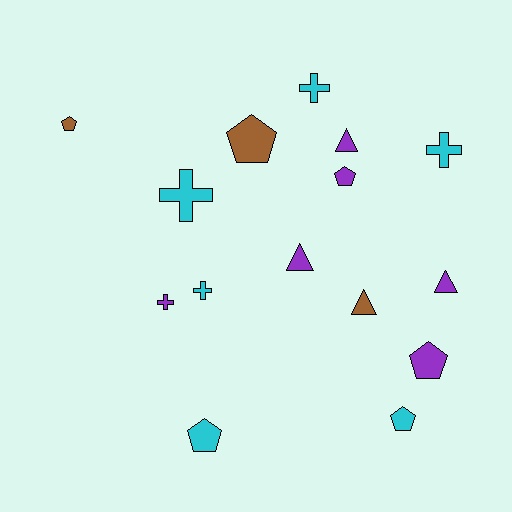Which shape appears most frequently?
Pentagon, with 6 objects.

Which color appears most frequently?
Cyan, with 6 objects.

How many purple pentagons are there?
There are 2 purple pentagons.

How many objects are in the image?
There are 15 objects.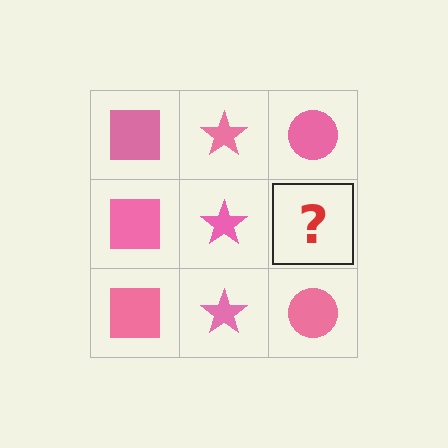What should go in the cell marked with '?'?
The missing cell should contain a pink circle.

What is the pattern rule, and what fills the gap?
The rule is that each column has a consistent shape. The gap should be filled with a pink circle.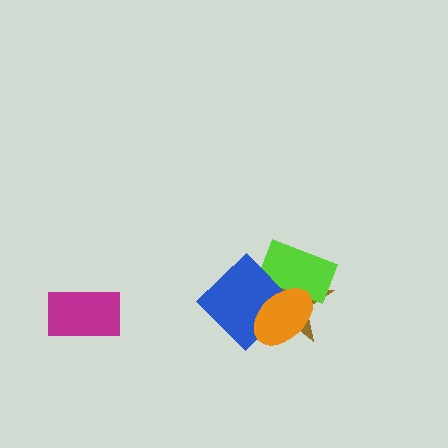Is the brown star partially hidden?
Yes, it is partially covered by another shape.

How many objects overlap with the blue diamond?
3 objects overlap with the blue diamond.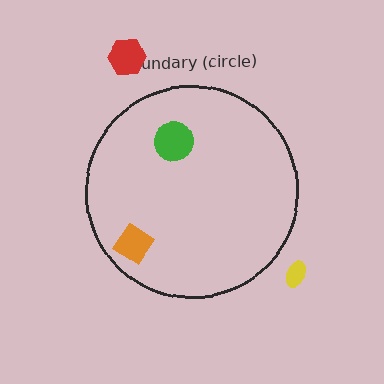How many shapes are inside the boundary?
2 inside, 2 outside.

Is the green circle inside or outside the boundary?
Inside.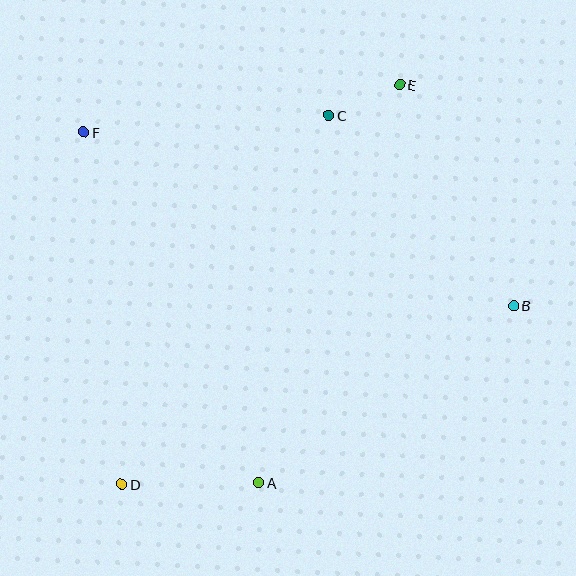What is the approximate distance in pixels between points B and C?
The distance between B and C is approximately 266 pixels.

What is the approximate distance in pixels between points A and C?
The distance between A and C is approximately 374 pixels.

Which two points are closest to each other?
Points C and E are closest to each other.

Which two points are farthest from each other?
Points D and E are farthest from each other.